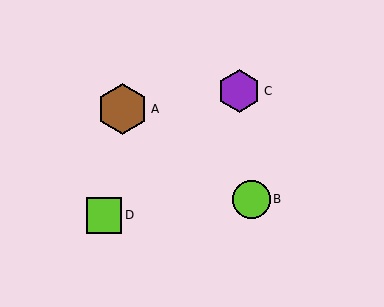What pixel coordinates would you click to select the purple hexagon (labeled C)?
Click at (239, 91) to select the purple hexagon C.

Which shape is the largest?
The brown hexagon (labeled A) is the largest.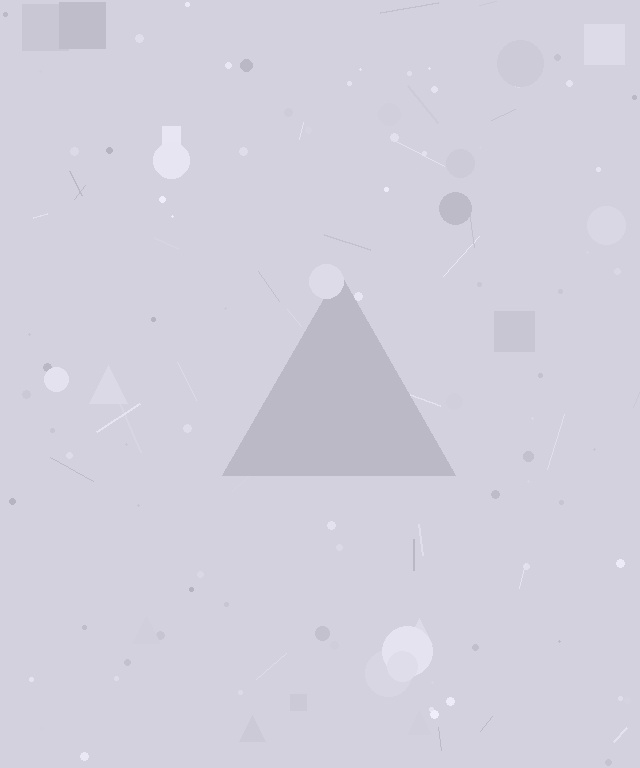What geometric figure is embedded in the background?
A triangle is embedded in the background.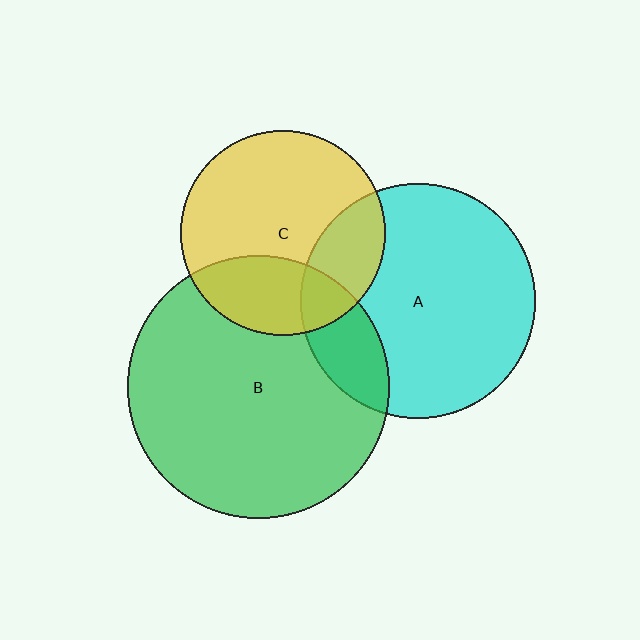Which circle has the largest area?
Circle B (green).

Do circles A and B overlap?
Yes.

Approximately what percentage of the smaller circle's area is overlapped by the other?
Approximately 20%.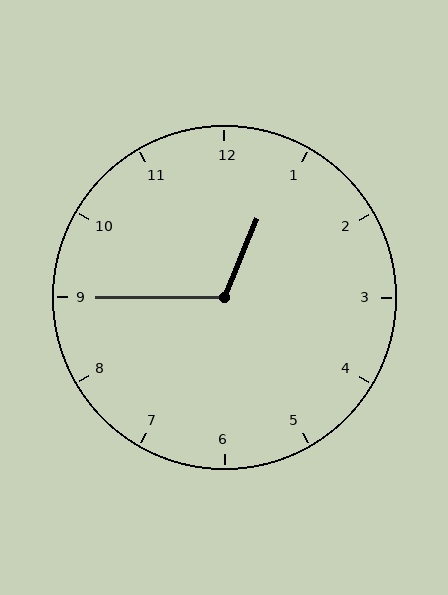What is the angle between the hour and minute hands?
Approximately 112 degrees.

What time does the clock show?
12:45.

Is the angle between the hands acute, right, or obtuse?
It is obtuse.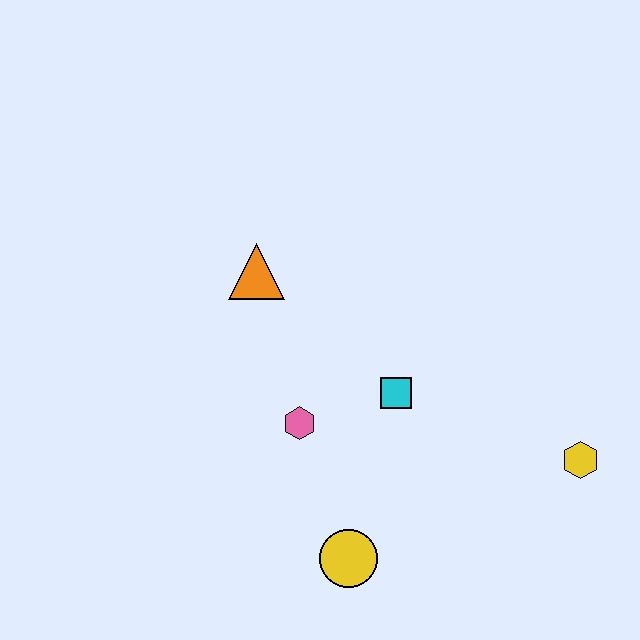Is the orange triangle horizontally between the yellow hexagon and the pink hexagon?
No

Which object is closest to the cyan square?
The pink hexagon is closest to the cyan square.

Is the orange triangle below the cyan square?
No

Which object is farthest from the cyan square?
The yellow hexagon is farthest from the cyan square.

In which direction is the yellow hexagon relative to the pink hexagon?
The yellow hexagon is to the right of the pink hexagon.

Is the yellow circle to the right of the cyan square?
No